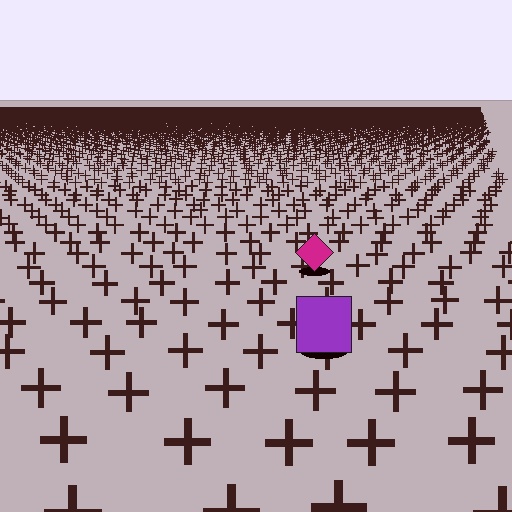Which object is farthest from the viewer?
The magenta diamond is farthest from the viewer. It appears smaller and the ground texture around it is denser.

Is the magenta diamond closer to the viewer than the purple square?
No. The purple square is closer — you can tell from the texture gradient: the ground texture is coarser near it.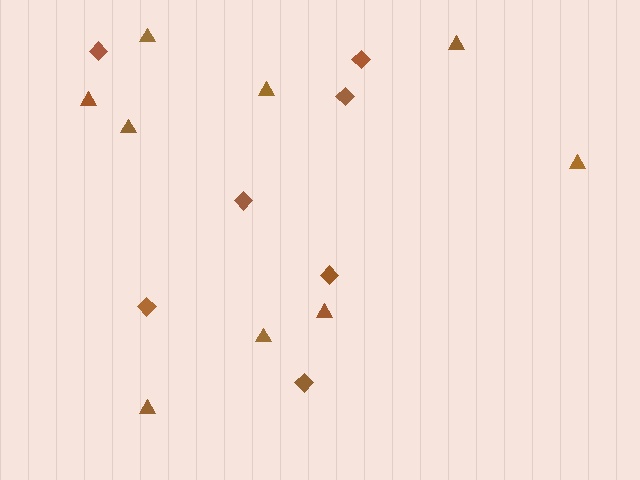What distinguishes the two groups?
There are 2 groups: one group of triangles (9) and one group of diamonds (7).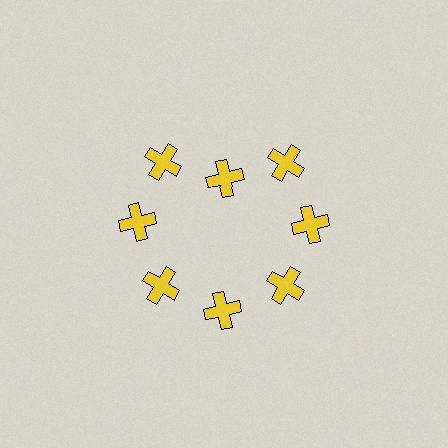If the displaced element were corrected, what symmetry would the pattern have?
It would have 8-fold rotational symmetry — the pattern would map onto itself every 45 degrees.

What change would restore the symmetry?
The symmetry would be restored by moving it outward, back onto the ring so that all 8 crosses sit at equal angles and equal distance from the center.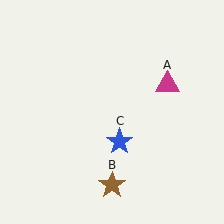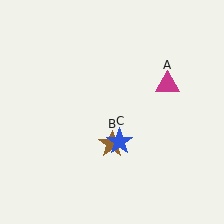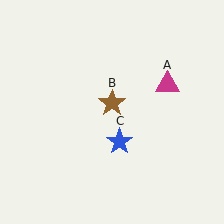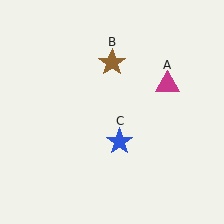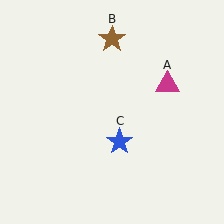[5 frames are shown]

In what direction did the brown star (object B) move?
The brown star (object B) moved up.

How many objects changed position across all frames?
1 object changed position: brown star (object B).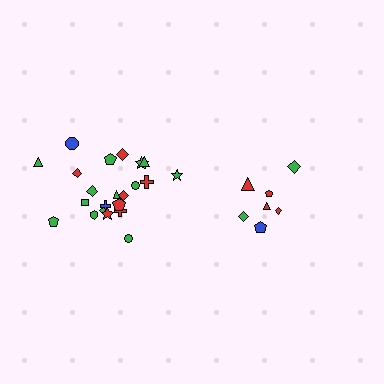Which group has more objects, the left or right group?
The left group.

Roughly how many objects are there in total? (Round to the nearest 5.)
Roughly 30 objects in total.